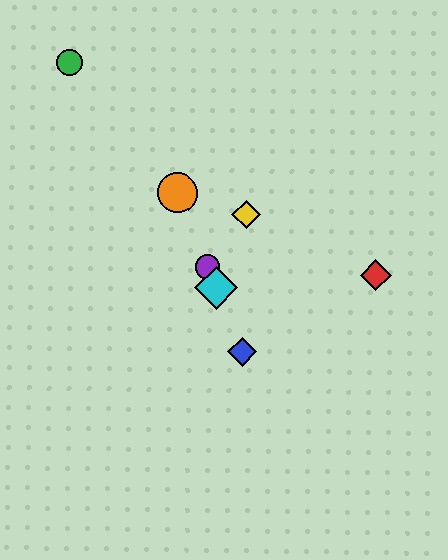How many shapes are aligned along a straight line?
4 shapes (the blue diamond, the purple circle, the orange circle, the cyan diamond) are aligned along a straight line.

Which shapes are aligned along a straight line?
The blue diamond, the purple circle, the orange circle, the cyan diamond are aligned along a straight line.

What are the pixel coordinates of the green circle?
The green circle is at (69, 63).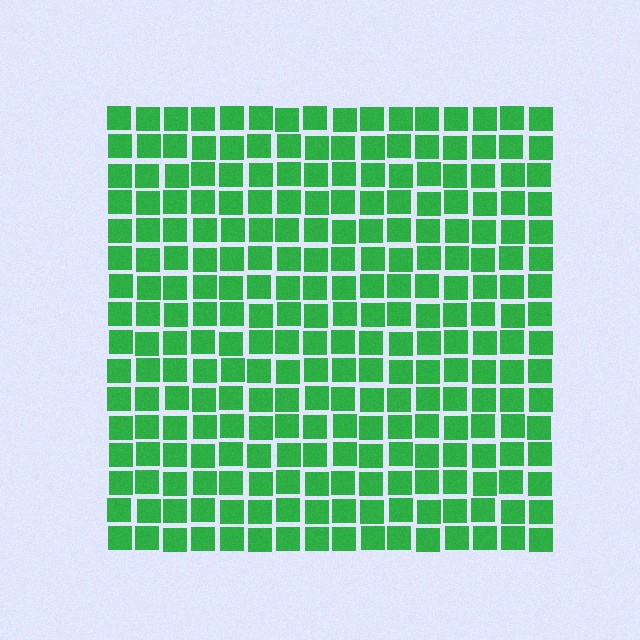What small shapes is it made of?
It is made of small squares.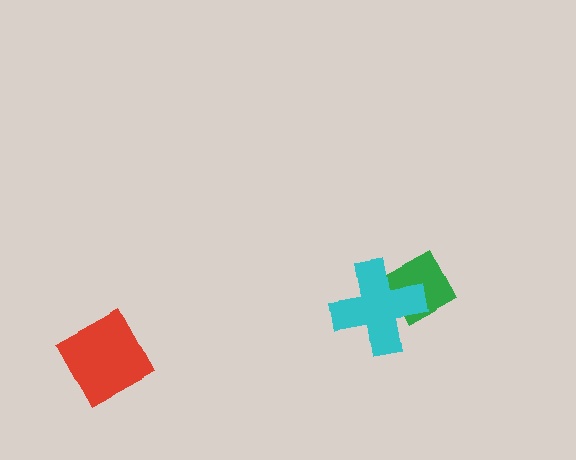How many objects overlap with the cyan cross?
1 object overlaps with the cyan cross.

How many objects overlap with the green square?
1 object overlaps with the green square.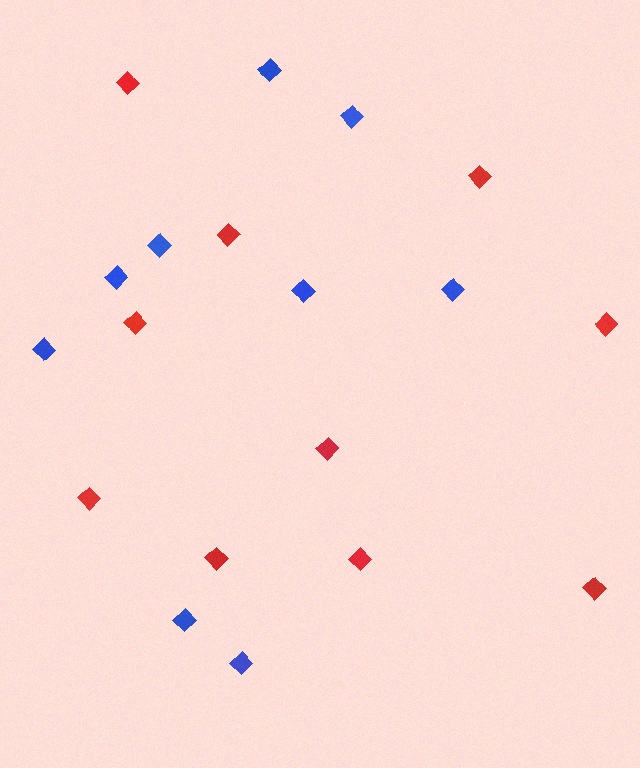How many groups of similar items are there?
There are 2 groups: one group of red diamonds (10) and one group of blue diamonds (9).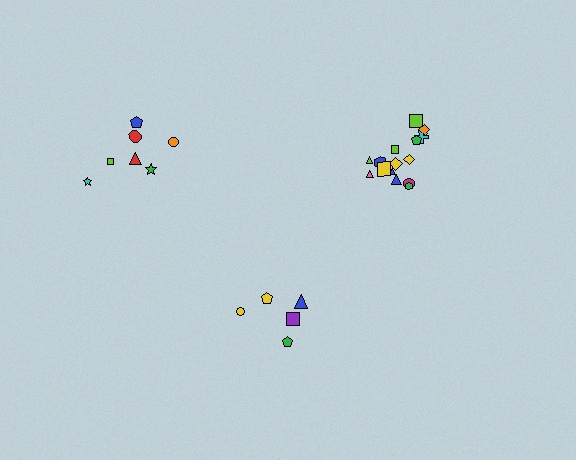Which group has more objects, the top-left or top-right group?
The top-right group.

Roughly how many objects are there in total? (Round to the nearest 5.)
Roughly 25 objects in total.